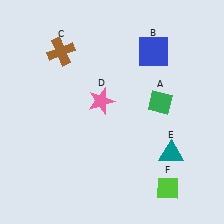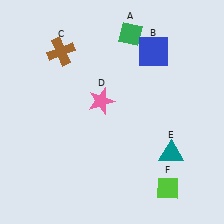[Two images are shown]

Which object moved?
The green diamond (A) moved up.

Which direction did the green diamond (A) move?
The green diamond (A) moved up.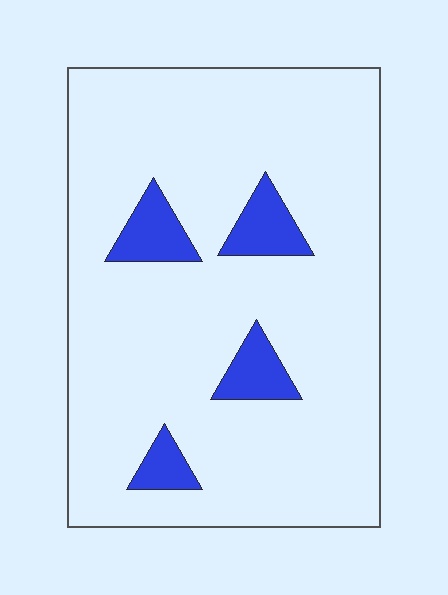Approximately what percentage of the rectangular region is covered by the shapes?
Approximately 10%.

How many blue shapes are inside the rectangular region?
4.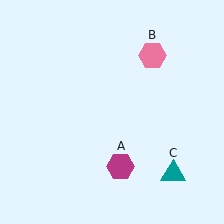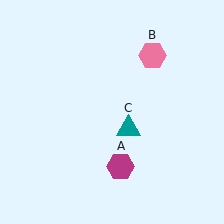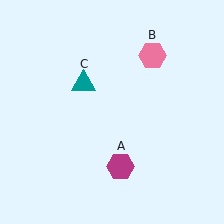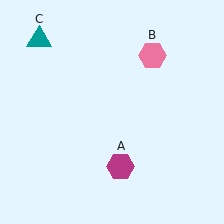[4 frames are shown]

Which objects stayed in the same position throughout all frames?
Magenta hexagon (object A) and pink hexagon (object B) remained stationary.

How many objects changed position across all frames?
1 object changed position: teal triangle (object C).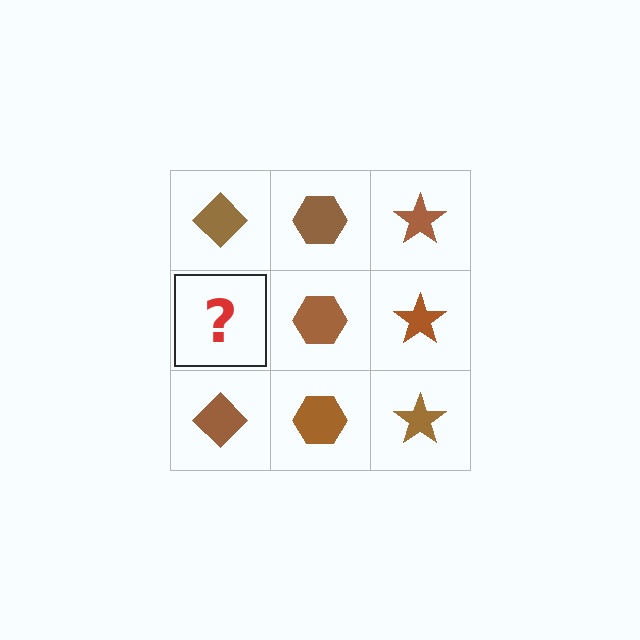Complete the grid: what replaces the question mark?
The question mark should be replaced with a brown diamond.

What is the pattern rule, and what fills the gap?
The rule is that each column has a consistent shape. The gap should be filled with a brown diamond.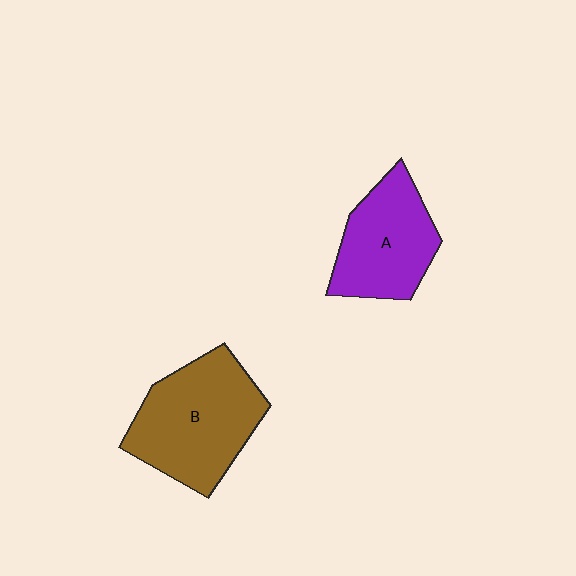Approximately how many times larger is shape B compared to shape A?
Approximately 1.3 times.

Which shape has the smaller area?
Shape A (purple).